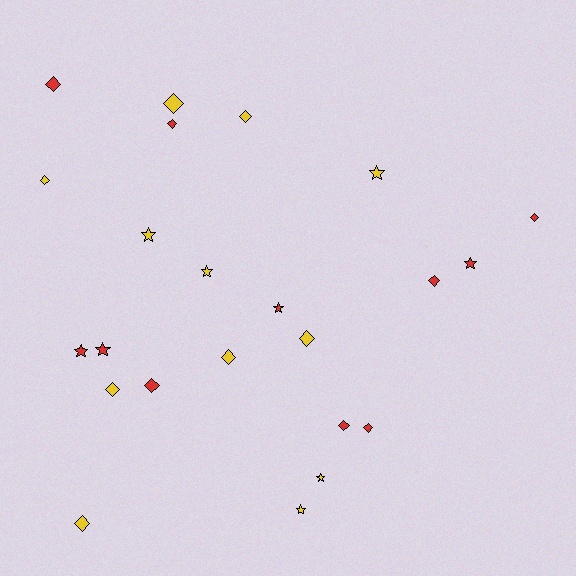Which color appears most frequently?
Yellow, with 12 objects.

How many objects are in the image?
There are 23 objects.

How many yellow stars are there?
There are 5 yellow stars.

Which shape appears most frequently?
Diamond, with 14 objects.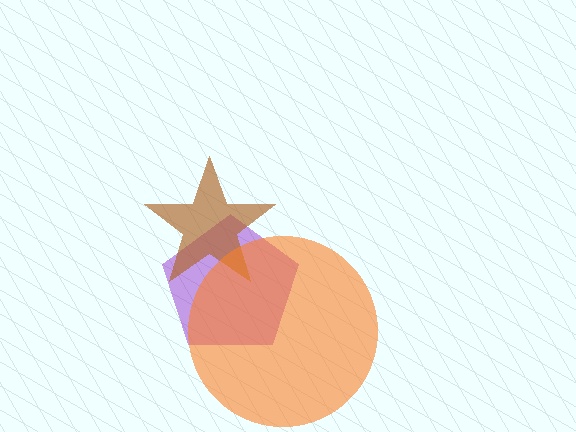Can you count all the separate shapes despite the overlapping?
Yes, there are 3 separate shapes.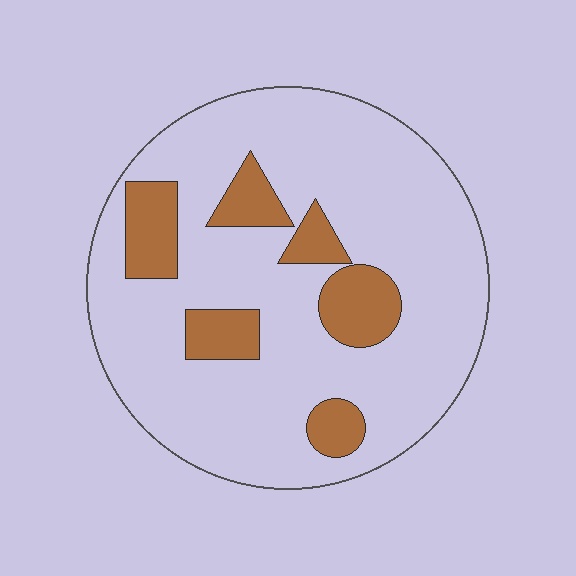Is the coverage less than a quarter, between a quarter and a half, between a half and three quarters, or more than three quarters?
Less than a quarter.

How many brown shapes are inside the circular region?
6.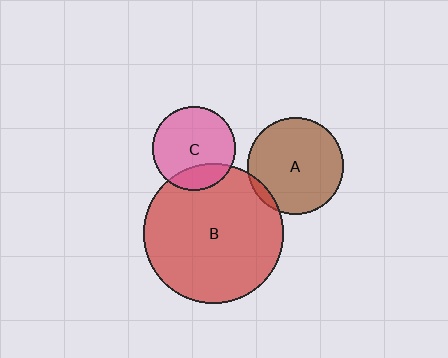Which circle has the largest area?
Circle B (red).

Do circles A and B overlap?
Yes.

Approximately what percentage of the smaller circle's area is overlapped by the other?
Approximately 5%.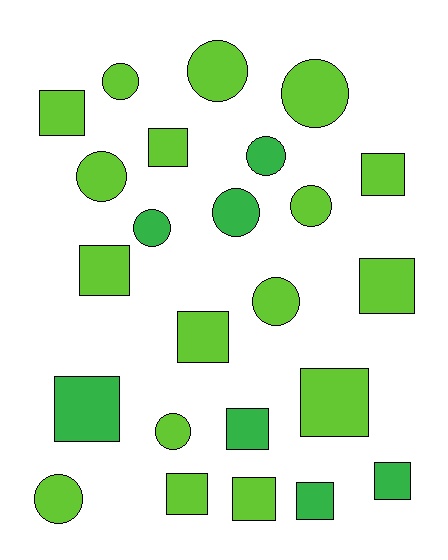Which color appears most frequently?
Lime, with 17 objects.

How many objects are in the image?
There are 24 objects.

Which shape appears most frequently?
Square, with 13 objects.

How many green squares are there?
There are 4 green squares.